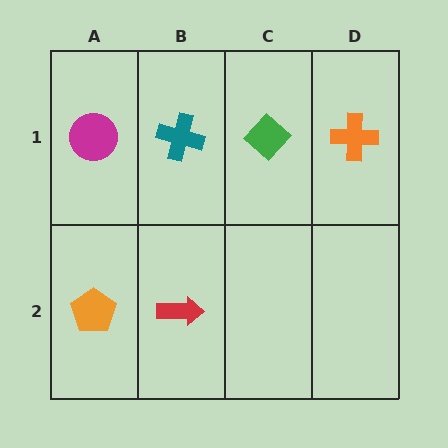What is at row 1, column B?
A teal cross.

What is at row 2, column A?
An orange pentagon.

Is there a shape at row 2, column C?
No, that cell is empty.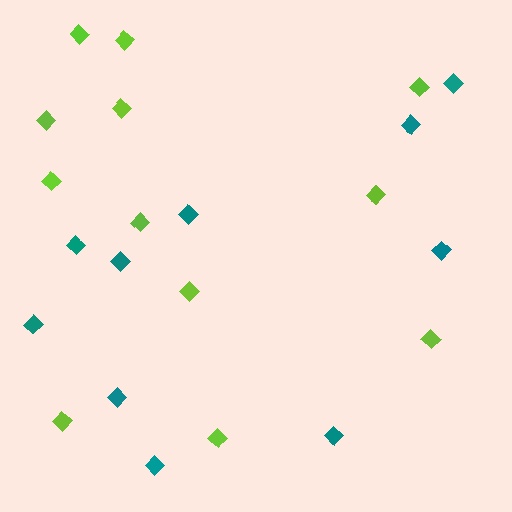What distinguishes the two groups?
There are 2 groups: one group of teal diamonds (10) and one group of lime diamonds (12).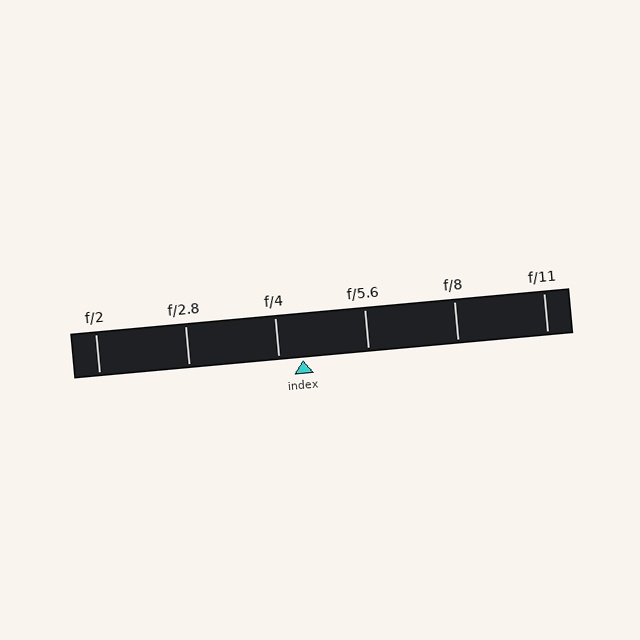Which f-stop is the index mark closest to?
The index mark is closest to f/4.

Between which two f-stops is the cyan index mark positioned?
The index mark is between f/4 and f/5.6.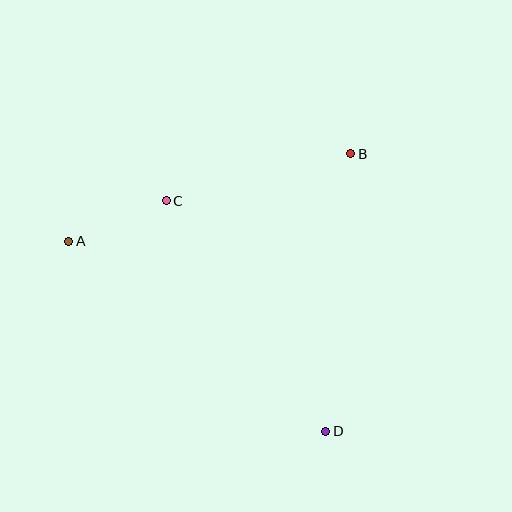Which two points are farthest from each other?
Points A and D are farthest from each other.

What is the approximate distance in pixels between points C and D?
The distance between C and D is approximately 280 pixels.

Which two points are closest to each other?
Points A and C are closest to each other.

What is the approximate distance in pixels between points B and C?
The distance between B and C is approximately 190 pixels.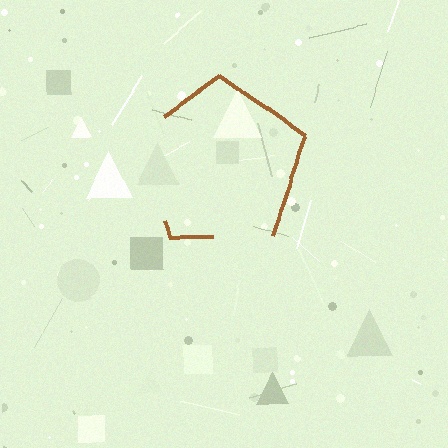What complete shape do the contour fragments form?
The contour fragments form a pentagon.